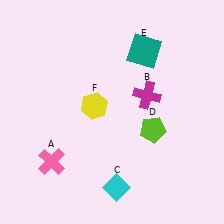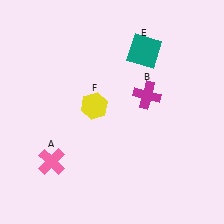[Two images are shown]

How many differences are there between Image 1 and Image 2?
There are 2 differences between the two images.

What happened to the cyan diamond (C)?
The cyan diamond (C) was removed in Image 2. It was in the bottom-right area of Image 1.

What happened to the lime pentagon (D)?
The lime pentagon (D) was removed in Image 2. It was in the bottom-right area of Image 1.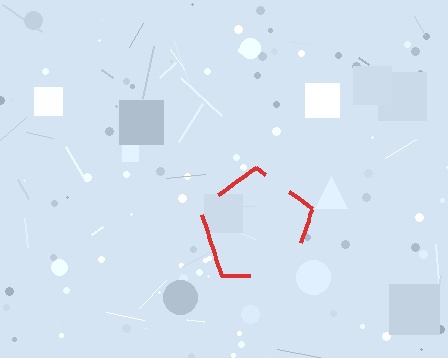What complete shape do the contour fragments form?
The contour fragments form a pentagon.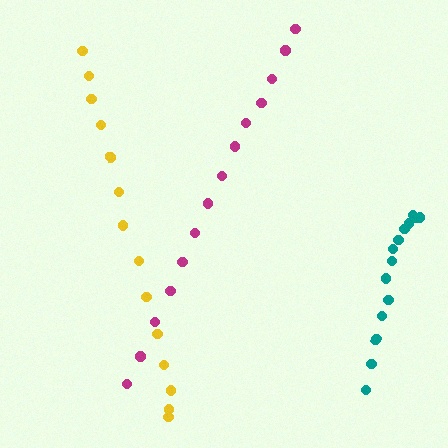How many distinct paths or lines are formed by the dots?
There are 3 distinct paths.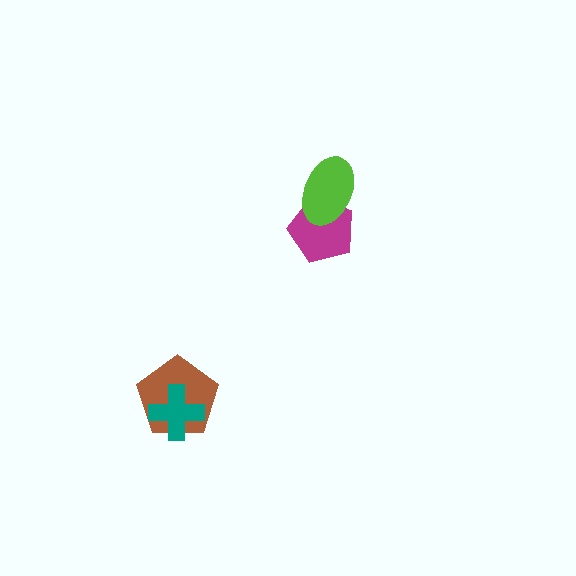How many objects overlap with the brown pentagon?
1 object overlaps with the brown pentagon.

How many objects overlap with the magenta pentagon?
1 object overlaps with the magenta pentagon.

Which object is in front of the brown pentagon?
The teal cross is in front of the brown pentagon.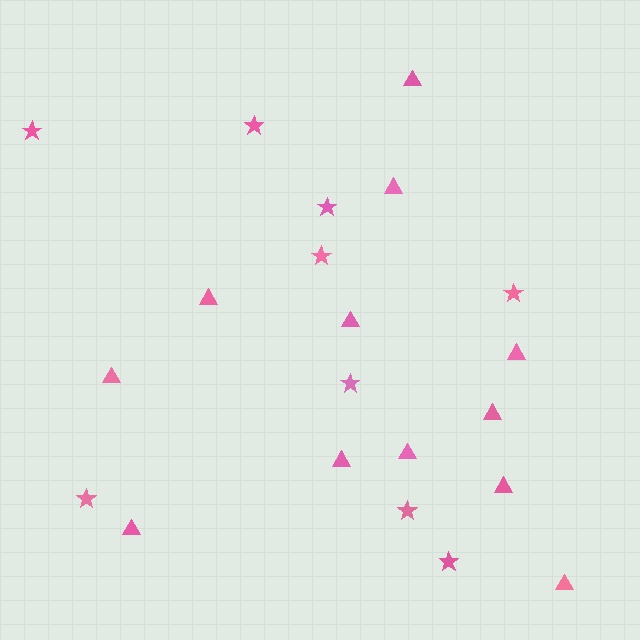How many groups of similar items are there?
There are 2 groups: one group of stars (9) and one group of triangles (12).